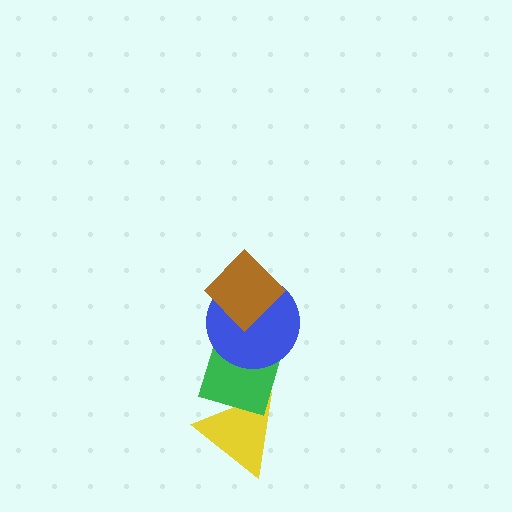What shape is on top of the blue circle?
The brown diamond is on top of the blue circle.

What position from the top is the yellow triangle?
The yellow triangle is 4th from the top.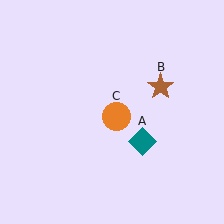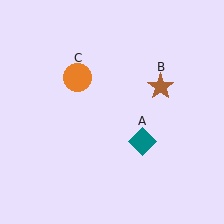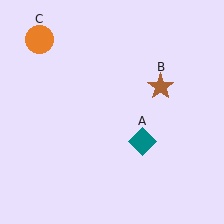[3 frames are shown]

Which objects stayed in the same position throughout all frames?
Teal diamond (object A) and brown star (object B) remained stationary.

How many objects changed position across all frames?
1 object changed position: orange circle (object C).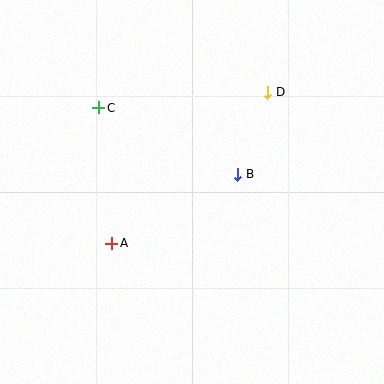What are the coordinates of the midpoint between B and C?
The midpoint between B and C is at (168, 141).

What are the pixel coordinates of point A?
Point A is at (112, 243).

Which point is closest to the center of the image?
Point B at (238, 174) is closest to the center.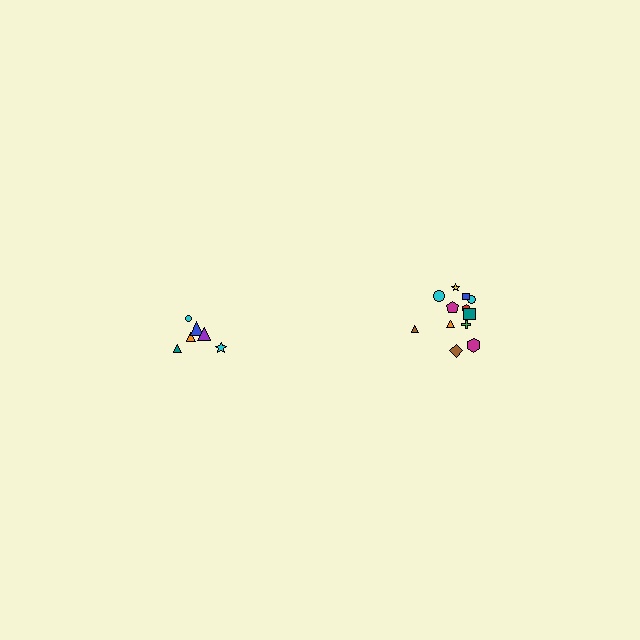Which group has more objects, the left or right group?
The right group.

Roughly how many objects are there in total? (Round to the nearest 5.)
Roughly 20 objects in total.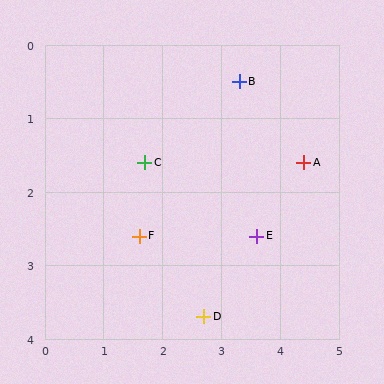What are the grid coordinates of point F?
Point F is at approximately (1.6, 2.6).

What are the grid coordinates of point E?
Point E is at approximately (3.6, 2.6).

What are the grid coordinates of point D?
Point D is at approximately (2.7, 3.7).